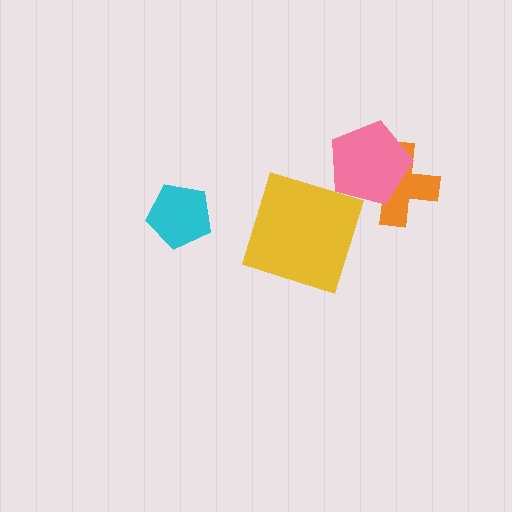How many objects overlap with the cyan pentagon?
0 objects overlap with the cyan pentagon.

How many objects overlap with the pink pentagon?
1 object overlaps with the pink pentagon.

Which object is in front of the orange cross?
The pink pentagon is in front of the orange cross.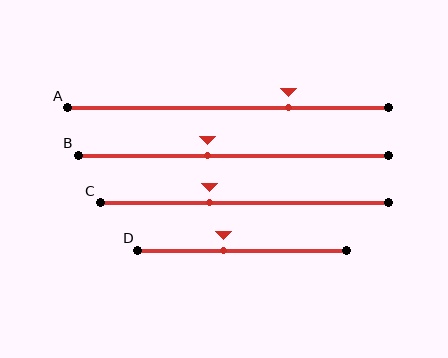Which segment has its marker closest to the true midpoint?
Segment B has its marker closest to the true midpoint.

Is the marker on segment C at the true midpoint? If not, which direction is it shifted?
No, the marker on segment C is shifted to the left by about 12% of the segment length.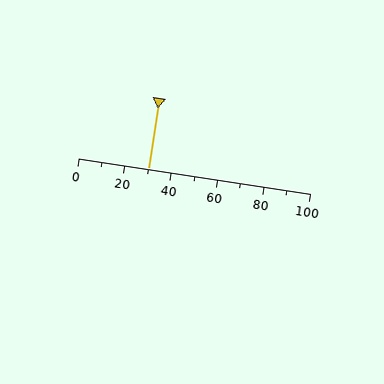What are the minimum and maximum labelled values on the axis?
The axis runs from 0 to 100.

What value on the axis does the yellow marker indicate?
The marker indicates approximately 30.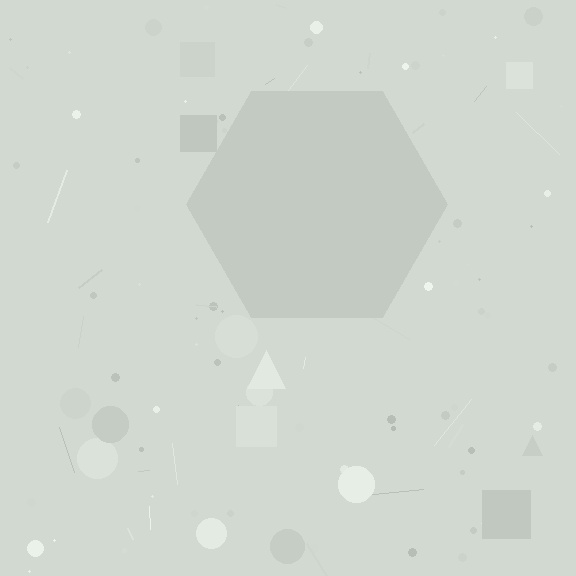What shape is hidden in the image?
A hexagon is hidden in the image.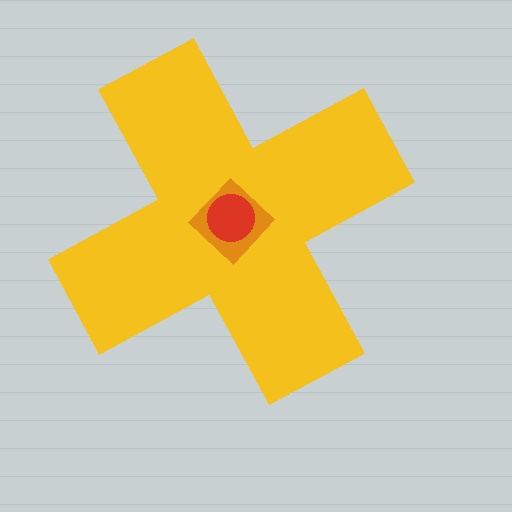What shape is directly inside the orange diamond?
The red circle.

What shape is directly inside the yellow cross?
The orange diamond.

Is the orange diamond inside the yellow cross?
Yes.